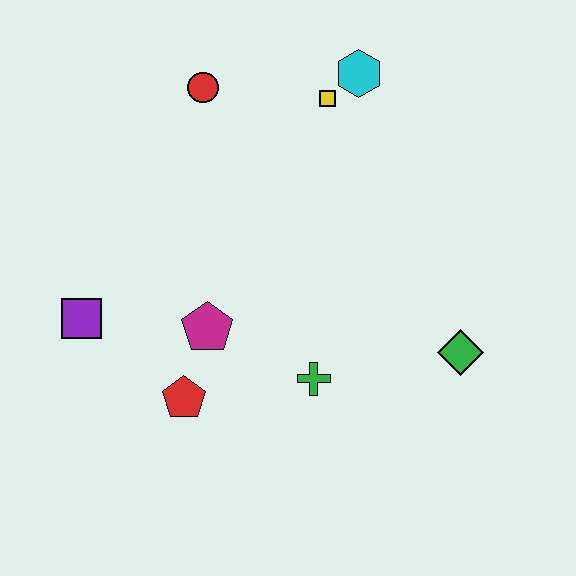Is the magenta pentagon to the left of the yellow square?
Yes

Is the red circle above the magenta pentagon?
Yes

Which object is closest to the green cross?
The magenta pentagon is closest to the green cross.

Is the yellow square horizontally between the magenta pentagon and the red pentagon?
No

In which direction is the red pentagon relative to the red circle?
The red pentagon is below the red circle.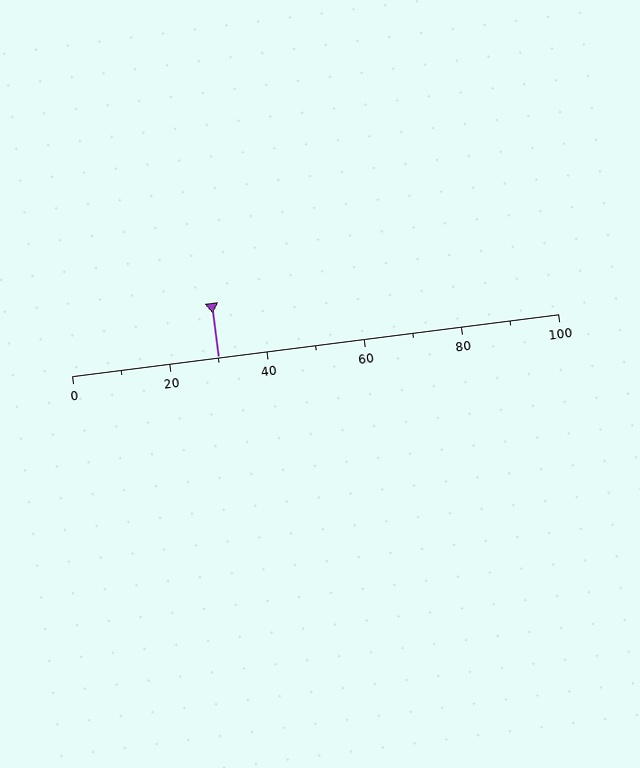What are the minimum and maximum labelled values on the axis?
The axis runs from 0 to 100.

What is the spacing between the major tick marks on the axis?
The major ticks are spaced 20 apart.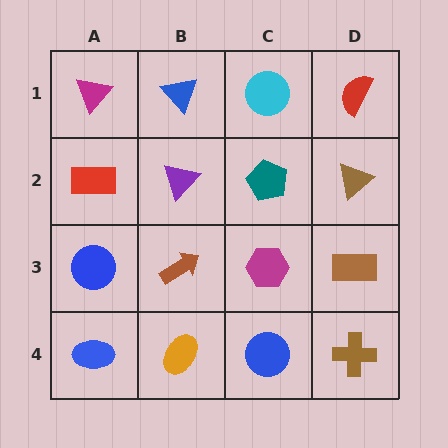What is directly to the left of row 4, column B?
A blue ellipse.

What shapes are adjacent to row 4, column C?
A magenta hexagon (row 3, column C), an orange ellipse (row 4, column B), a brown cross (row 4, column D).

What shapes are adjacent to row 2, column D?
A red semicircle (row 1, column D), a brown rectangle (row 3, column D), a teal pentagon (row 2, column C).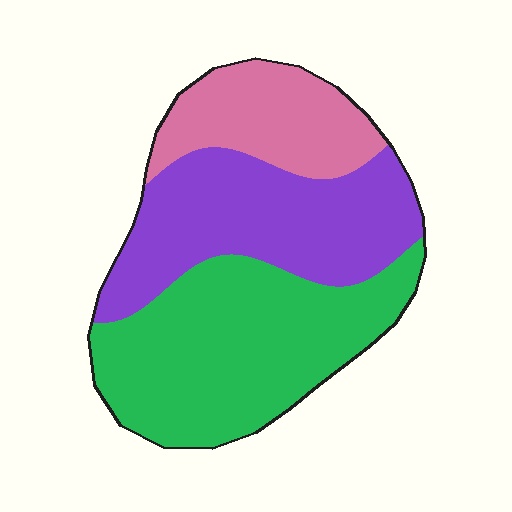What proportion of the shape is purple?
Purple covers around 35% of the shape.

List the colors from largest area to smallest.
From largest to smallest: green, purple, pink.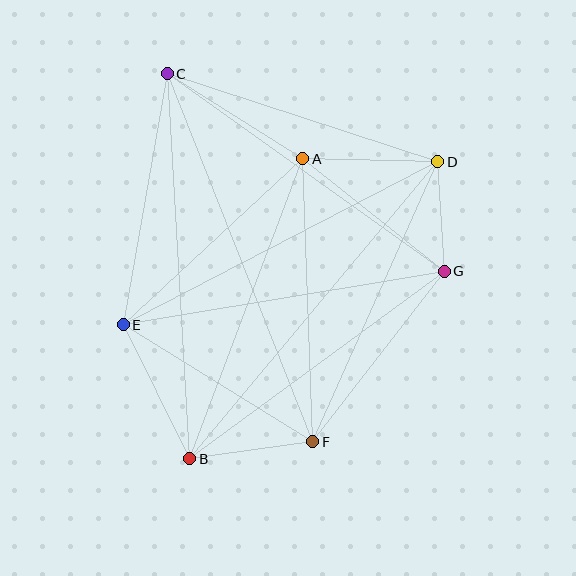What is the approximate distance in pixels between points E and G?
The distance between E and G is approximately 325 pixels.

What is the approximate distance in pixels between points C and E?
The distance between C and E is approximately 255 pixels.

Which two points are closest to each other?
Points D and G are closest to each other.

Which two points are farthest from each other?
Points C and F are farthest from each other.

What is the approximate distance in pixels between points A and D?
The distance between A and D is approximately 135 pixels.